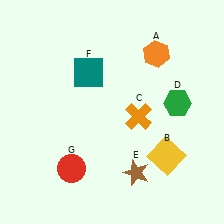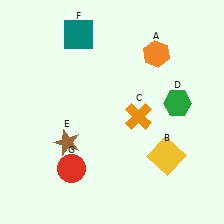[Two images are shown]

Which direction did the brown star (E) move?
The brown star (E) moved left.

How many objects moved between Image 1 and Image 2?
2 objects moved between the two images.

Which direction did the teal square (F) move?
The teal square (F) moved up.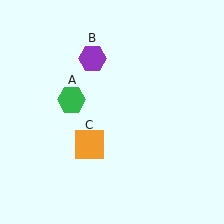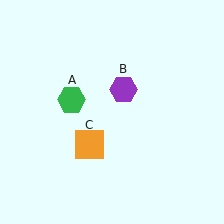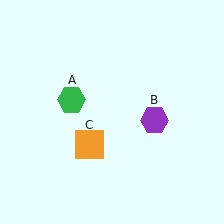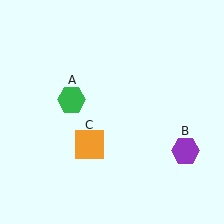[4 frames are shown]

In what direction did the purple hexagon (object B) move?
The purple hexagon (object B) moved down and to the right.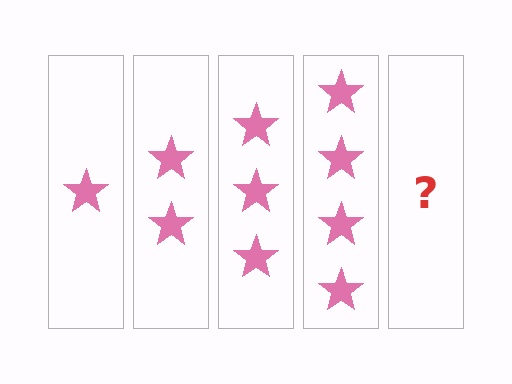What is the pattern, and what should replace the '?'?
The pattern is that each step adds one more star. The '?' should be 5 stars.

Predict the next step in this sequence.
The next step is 5 stars.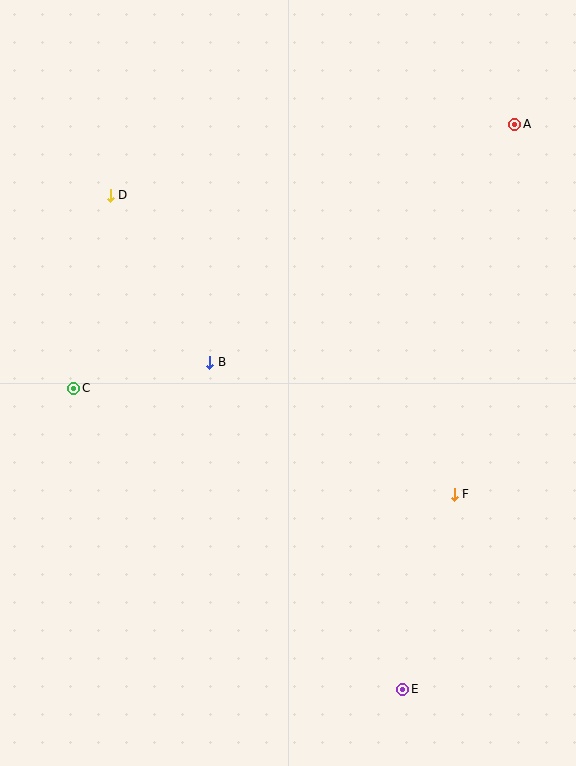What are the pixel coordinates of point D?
Point D is at (110, 195).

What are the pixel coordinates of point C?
Point C is at (74, 388).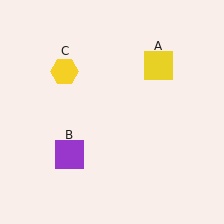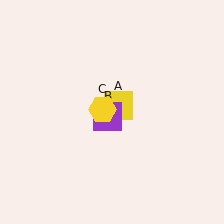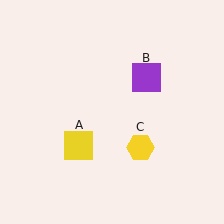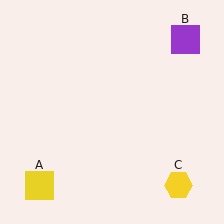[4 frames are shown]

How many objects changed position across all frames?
3 objects changed position: yellow square (object A), purple square (object B), yellow hexagon (object C).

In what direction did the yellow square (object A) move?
The yellow square (object A) moved down and to the left.